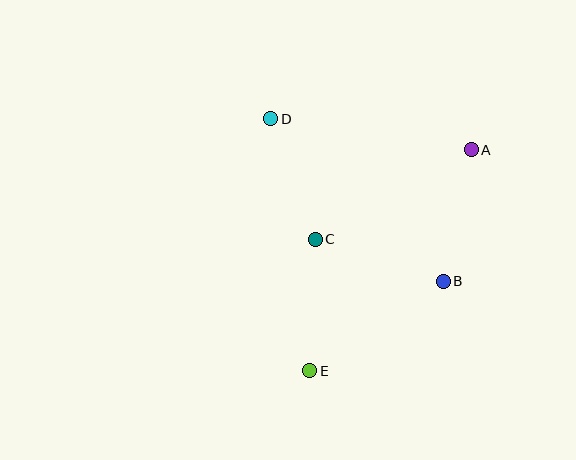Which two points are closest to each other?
Points C and D are closest to each other.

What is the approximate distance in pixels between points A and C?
The distance between A and C is approximately 180 pixels.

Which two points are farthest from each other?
Points A and E are farthest from each other.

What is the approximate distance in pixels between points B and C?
The distance between B and C is approximately 135 pixels.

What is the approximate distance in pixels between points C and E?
The distance between C and E is approximately 131 pixels.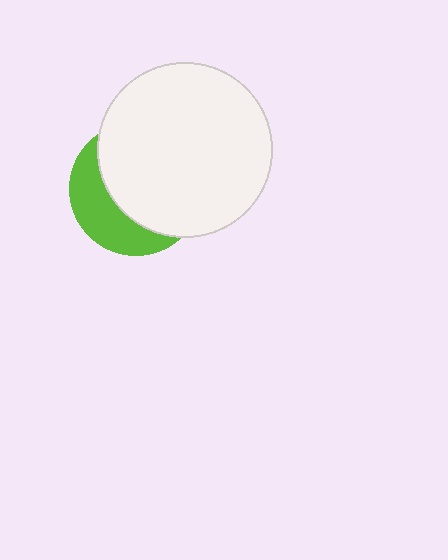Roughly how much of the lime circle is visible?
A small part of it is visible (roughly 35%).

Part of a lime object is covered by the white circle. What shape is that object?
It is a circle.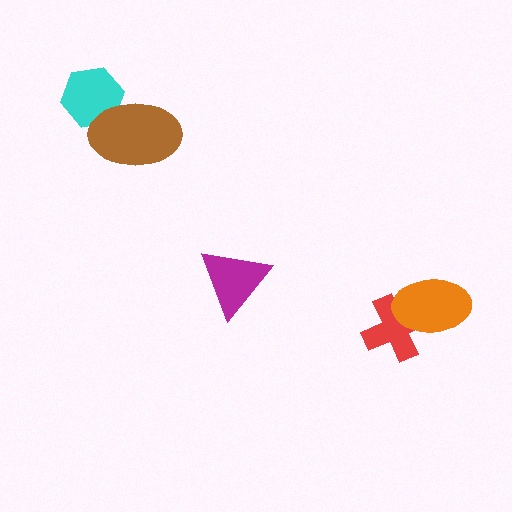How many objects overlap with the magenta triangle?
0 objects overlap with the magenta triangle.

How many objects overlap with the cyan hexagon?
1 object overlaps with the cyan hexagon.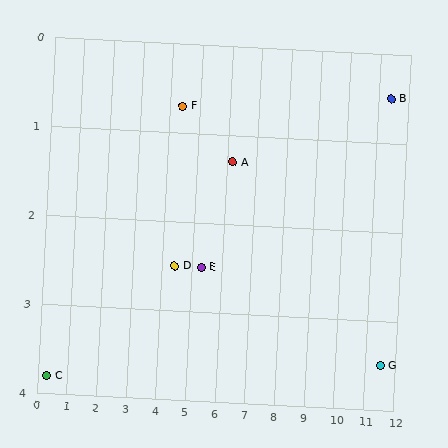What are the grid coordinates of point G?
Point G is at approximately (11.5, 3.5).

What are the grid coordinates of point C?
Point C is at approximately (0.3, 3.8).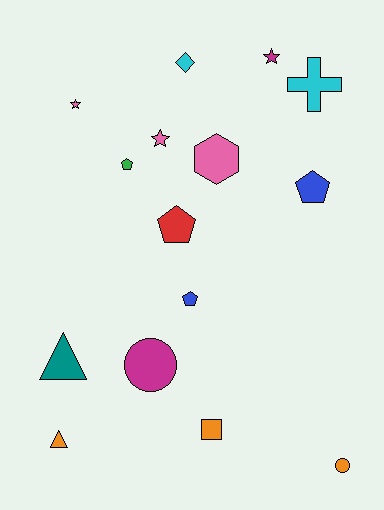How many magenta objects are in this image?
There are 2 magenta objects.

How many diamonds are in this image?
There is 1 diamond.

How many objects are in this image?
There are 15 objects.